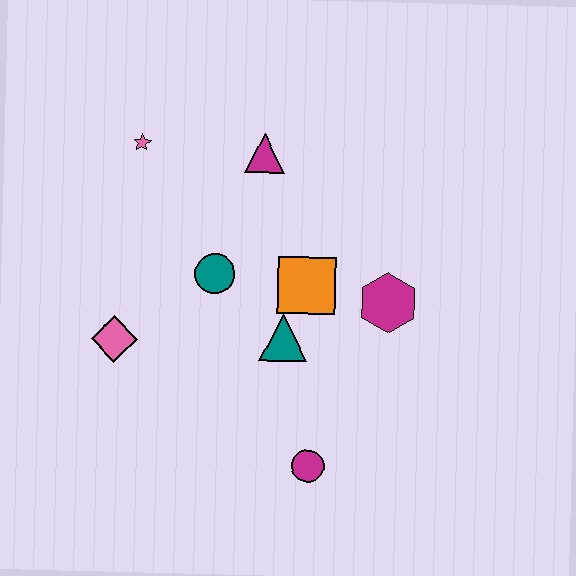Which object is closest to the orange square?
The teal triangle is closest to the orange square.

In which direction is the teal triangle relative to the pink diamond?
The teal triangle is to the right of the pink diamond.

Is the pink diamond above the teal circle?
No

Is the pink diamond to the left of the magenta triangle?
Yes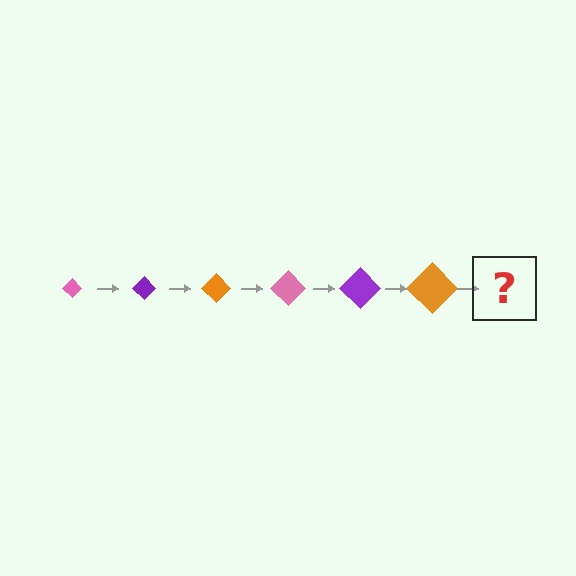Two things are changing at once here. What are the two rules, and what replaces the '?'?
The two rules are that the diamond grows larger each step and the color cycles through pink, purple, and orange. The '?' should be a pink diamond, larger than the previous one.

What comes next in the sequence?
The next element should be a pink diamond, larger than the previous one.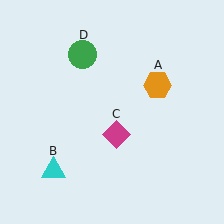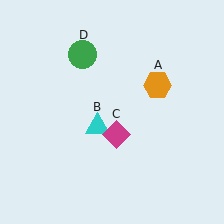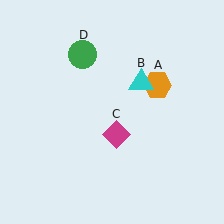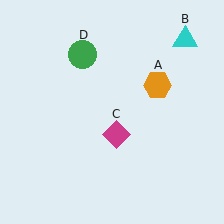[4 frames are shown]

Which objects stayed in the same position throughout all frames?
Orange hexagon (object A) and magenta diamond (object C) and green circle (object D) remained stationary.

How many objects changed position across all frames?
1 object changed position: cyan triangle (object B).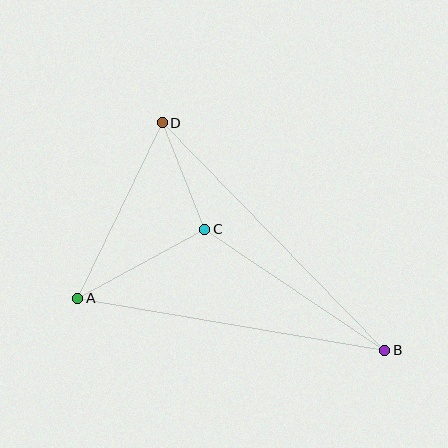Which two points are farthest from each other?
Points B and D are farthest from each other.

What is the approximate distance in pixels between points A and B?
The distance between A and B is approximately 312 pixels.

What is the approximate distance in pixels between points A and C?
The distance between A and C is approximately 145 pixels.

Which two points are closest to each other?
Points C and D are closest to each other.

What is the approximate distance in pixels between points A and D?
The distance between A and D is approximately 195 pixels.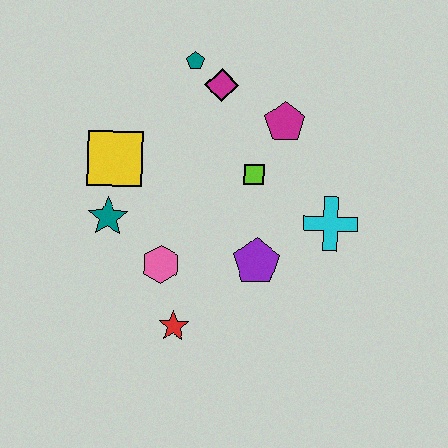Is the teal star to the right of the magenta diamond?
No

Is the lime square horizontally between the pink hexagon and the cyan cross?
Yes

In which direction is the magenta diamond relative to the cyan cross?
The magenta diamond is above the cyan cross.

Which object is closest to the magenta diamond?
The teal pentagon is closest to the magenta diamond.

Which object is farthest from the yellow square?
The cyan cross is farthest from the yellow square.